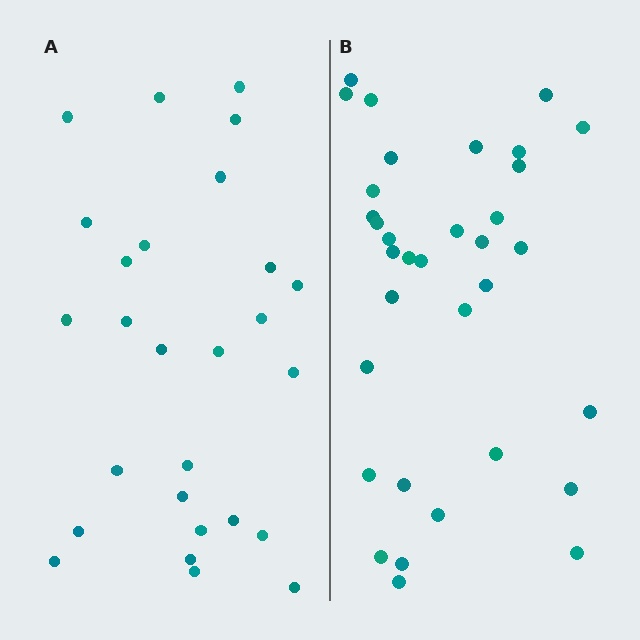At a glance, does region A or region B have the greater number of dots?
Region B (the right region) has more dots.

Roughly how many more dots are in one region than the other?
Region B has roughly 8 or so more dots than region A.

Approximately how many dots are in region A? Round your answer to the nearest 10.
About 30 dots. (The exact count is 27, which rounds to 30.)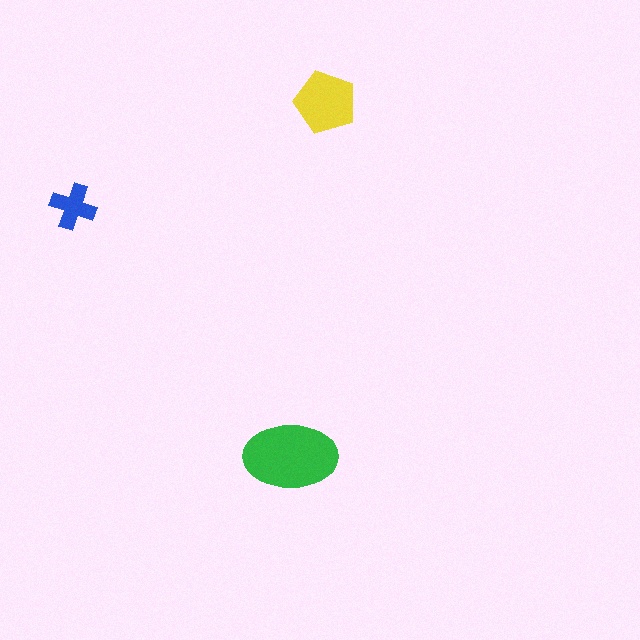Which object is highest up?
The yellow pentagon is topmost.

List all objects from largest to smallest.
The green ellipse, the yellow pentagon, the blue cross.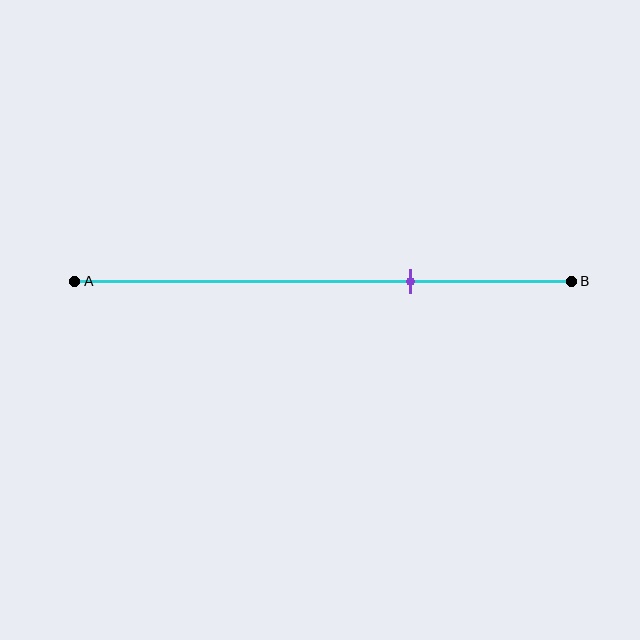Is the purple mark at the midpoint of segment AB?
No, the mark is at about 70% from A, not at the 50% midpoint.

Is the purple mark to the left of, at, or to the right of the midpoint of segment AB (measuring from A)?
The purple mark is to the right of the midpoint of segment AB.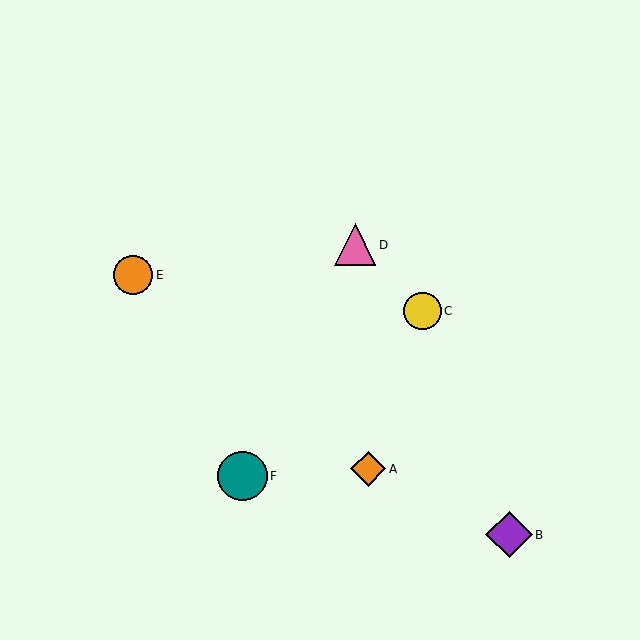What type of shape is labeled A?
Shape A is an orange diamond.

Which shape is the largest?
The teal circle (labeled F) is the largest.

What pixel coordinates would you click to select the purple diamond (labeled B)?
Click at (509, 535) to select the purple diamond B.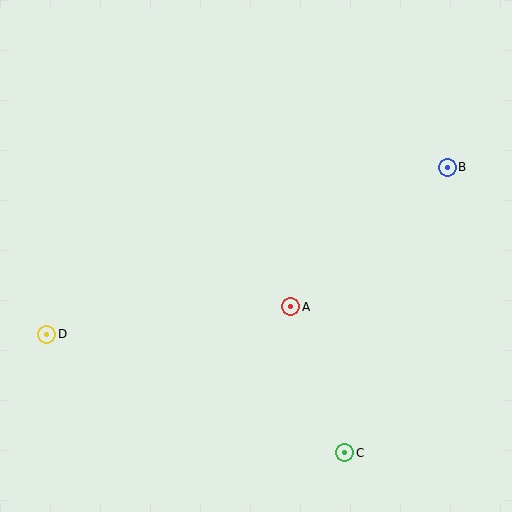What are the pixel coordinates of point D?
Point D is at (47, 334).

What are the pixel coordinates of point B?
Point B is at (447, 167).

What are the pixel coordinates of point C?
Point C is at (345, 453).